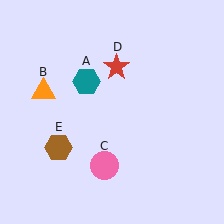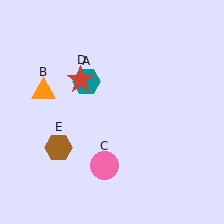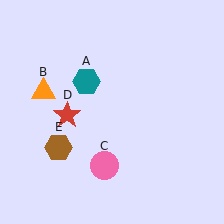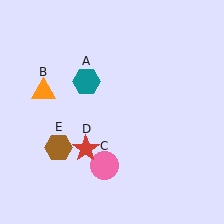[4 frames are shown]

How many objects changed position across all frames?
1 object changed position: red star (object D).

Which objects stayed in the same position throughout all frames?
Teal hexagon (object A) and orange triangle (object B) and pink circle (object C) and brown hexagon (object E) remained stationary.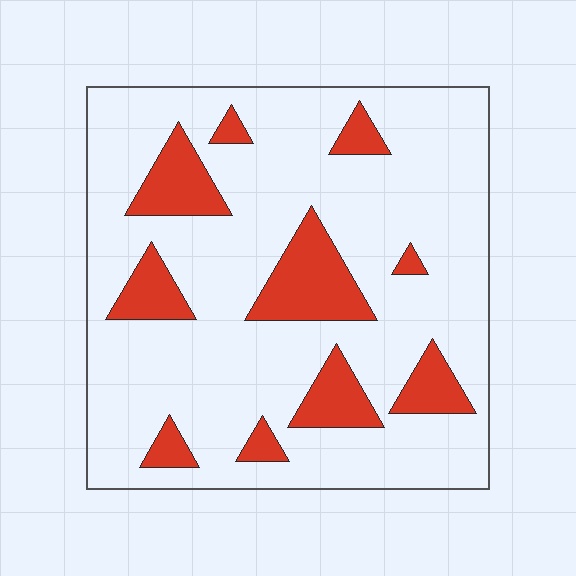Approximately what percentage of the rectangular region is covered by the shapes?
Approximately 20%.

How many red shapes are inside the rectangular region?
10.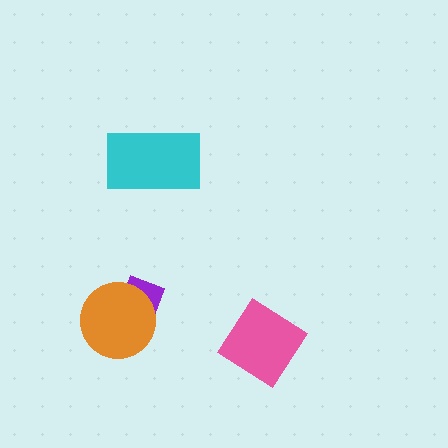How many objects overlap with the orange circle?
1 object overlaps with the orange circle.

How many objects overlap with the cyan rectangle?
0 objects overlap with the cyan rectangle.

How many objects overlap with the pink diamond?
0 objects overlap with the pink diamond.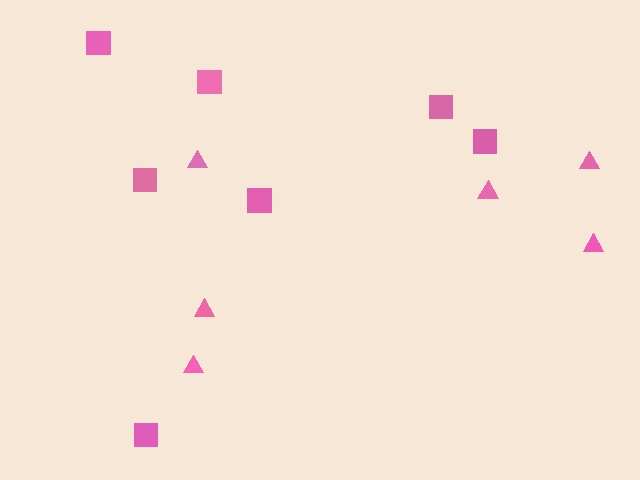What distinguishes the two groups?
There are 2 groups: one group of squares (7) and one group of triangles (6).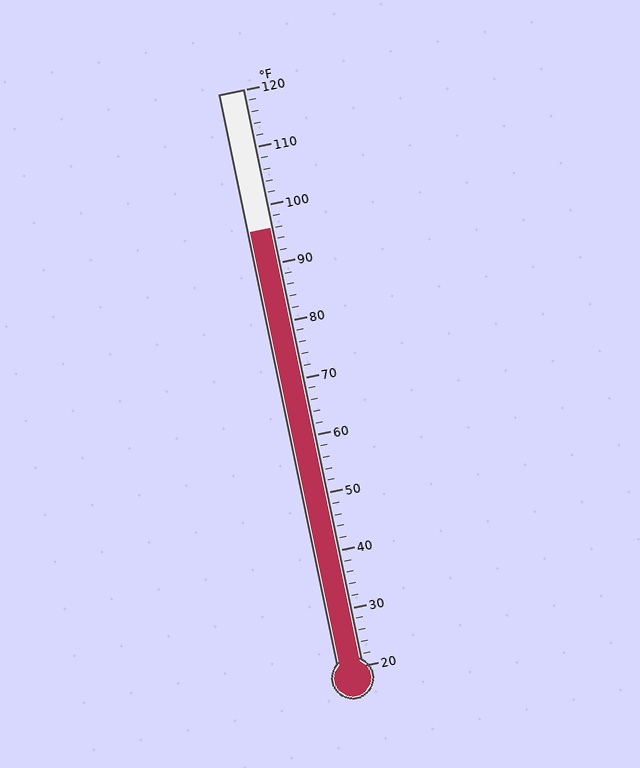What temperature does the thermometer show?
The thermometer shows approximately 96°F.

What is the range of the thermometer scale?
The thermometer scale ranges from 20°F to 120°F.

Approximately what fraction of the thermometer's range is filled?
The thermometer is filled to approximately 75% of its range.